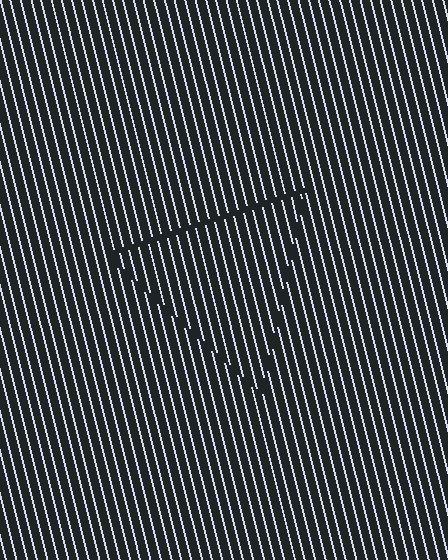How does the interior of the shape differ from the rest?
The interior of the shape contains the same grating, shifted by half a period — the contour is defined by the phase discontinuity where line-ends from the inner and outer gratings abut.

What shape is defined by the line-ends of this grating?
An illusory triangle. The interior of the shape contains the same grating, shifted by half a period — the contour is defined by the phase discontinuity where line-ends from the inner and outer gratings abut.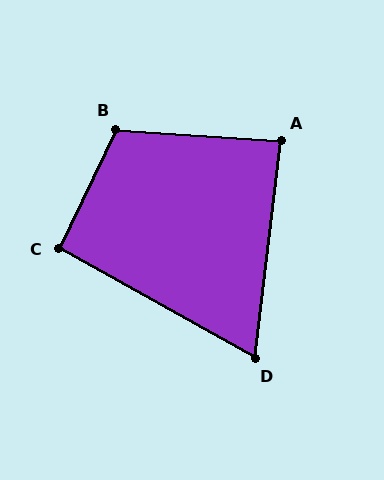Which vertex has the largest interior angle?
B, at approximately 112 degrees.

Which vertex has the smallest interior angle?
D, at approximately 68 degrees.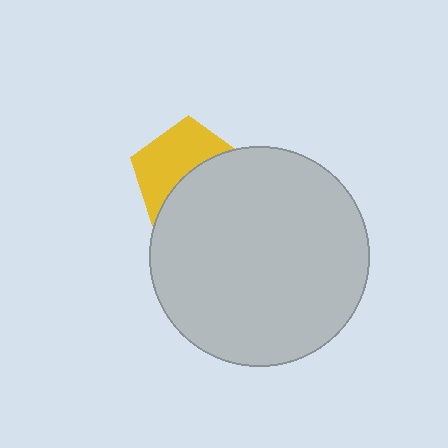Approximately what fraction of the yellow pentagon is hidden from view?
Roughly 49% of the yellow pentagon is hidden behind the light gray circle.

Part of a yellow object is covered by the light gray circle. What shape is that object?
It is a pentagon.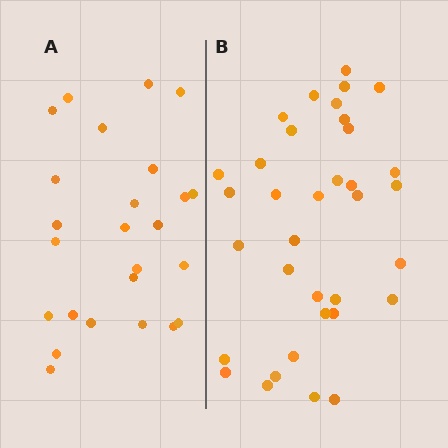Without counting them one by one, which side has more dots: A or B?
Region B (the right region) has more dots.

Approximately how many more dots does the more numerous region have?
Region B has roughly 10 or so more dots than region A.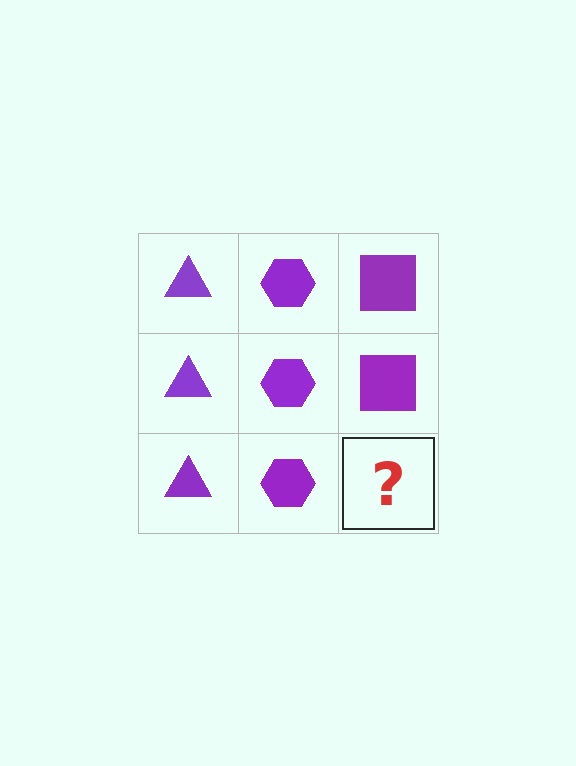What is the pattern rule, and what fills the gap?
The rule is that each column has a consistent shape. The gap should be filled with a purple square.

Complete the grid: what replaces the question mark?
The question mark should be replaced with a purple square.